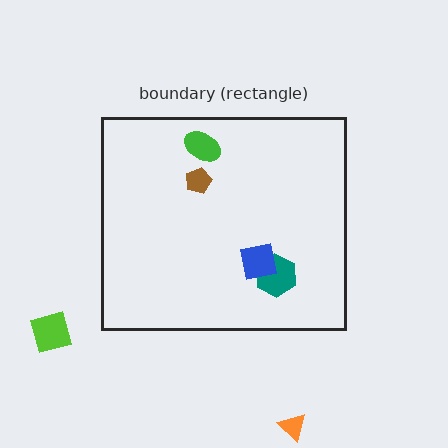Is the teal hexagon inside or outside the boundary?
Inside.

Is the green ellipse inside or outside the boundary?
Inside.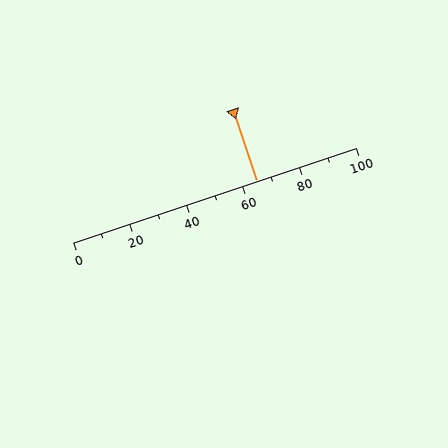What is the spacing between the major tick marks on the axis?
The major ticks are spaced 20 apart.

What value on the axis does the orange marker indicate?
The marker indicates approximately 65.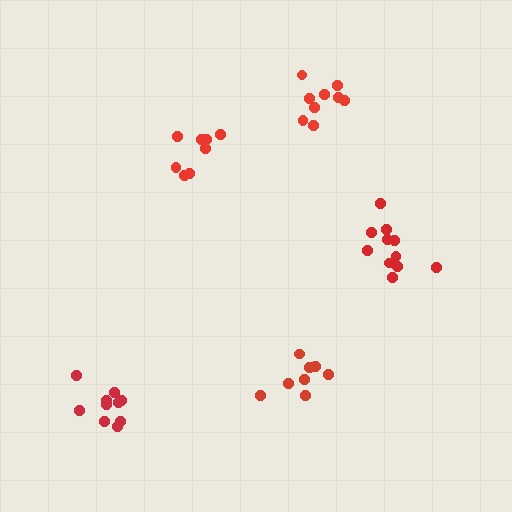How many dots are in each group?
Group 1: 11 dots, Group 2: 8 dots, Group 3: 8 dots, Group 4: 10 dots, Group 5: 9 dots (46 total).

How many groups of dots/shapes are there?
There are 5 groups.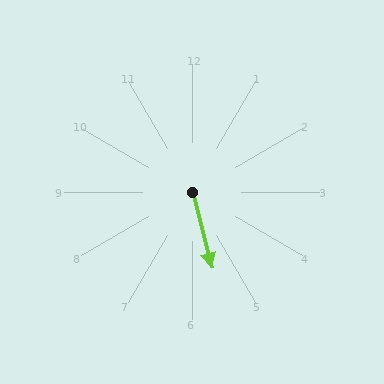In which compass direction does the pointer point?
South.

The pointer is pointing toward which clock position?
Roughly 6 o'clock.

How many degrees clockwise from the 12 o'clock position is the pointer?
Approximately 166 degrees.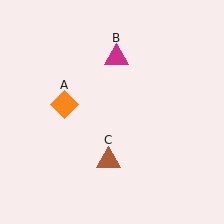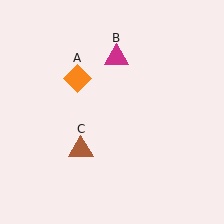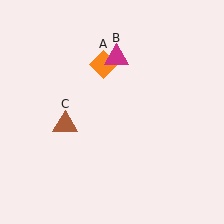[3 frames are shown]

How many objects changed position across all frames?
2 objects changed position: orange diamond (object A), brown triangle (object C).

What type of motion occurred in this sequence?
The orange diamond (object A), brown triangle (object C) rotated clockwise around the center of the scene.